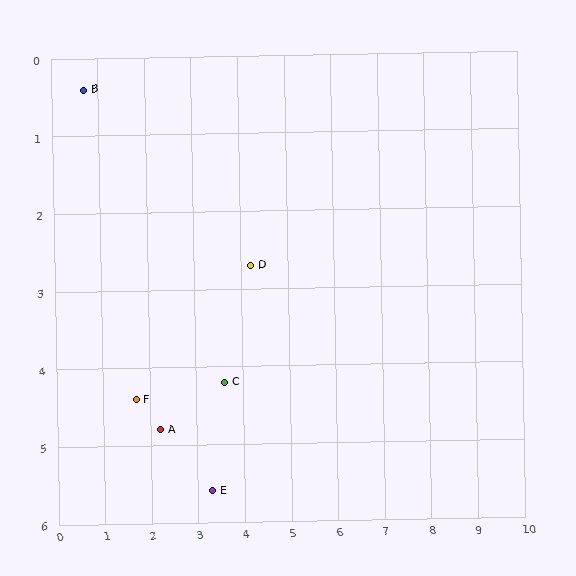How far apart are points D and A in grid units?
Points D and A are about 2.9 grid units apart.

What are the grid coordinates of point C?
Point C is at approximately (3.6, 4.2).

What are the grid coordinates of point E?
Point E is at approximately (3.3, 5.6).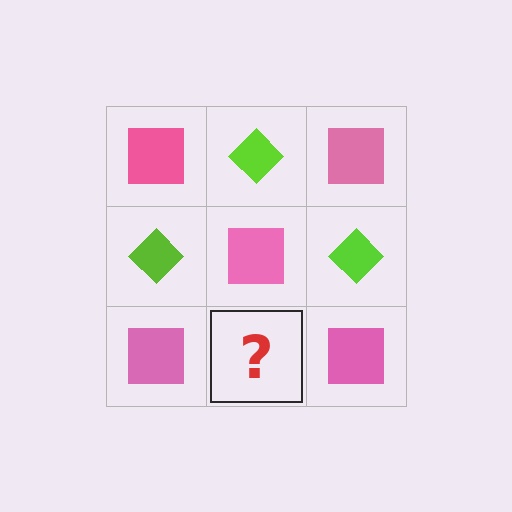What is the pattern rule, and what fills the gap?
The rule is that it alternates pink square and lime diamond in a checkerboard pattern. The gap should be filled with a lime diamond.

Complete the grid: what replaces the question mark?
The question mark should be replaced with a lime diamond.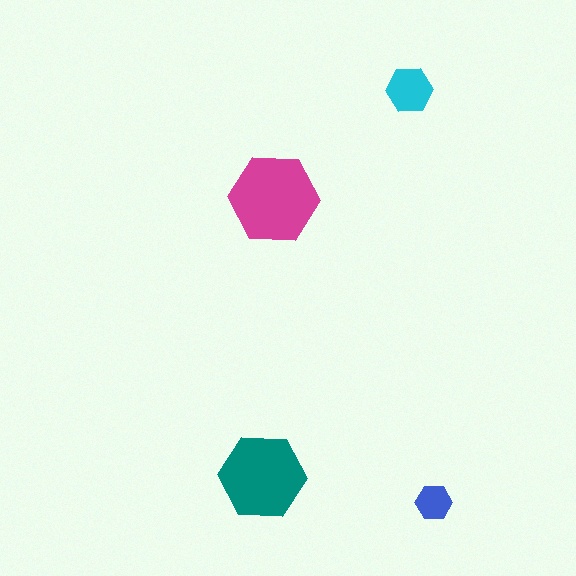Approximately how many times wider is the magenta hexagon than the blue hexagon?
About 2.5 times wider.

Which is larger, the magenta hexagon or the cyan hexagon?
The magenta one.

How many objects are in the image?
There are 4 objects in the image.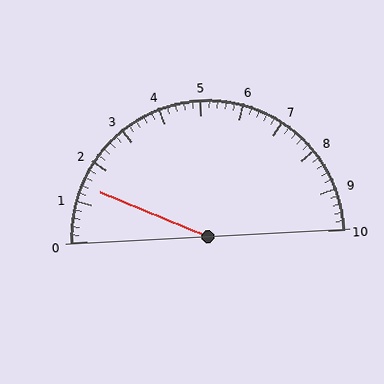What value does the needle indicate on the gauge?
The needle indicates approximately 1.4.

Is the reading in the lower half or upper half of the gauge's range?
The reading is in the lower half of the range (0 to 10).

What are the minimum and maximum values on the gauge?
The gauge ranges from 0 to 10.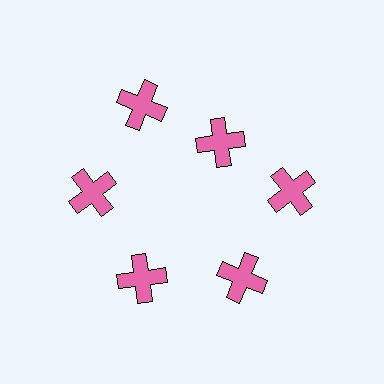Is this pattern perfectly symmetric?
No. The 6 pink crosses are arranged in a ring, but one element near the 1 o'clock position is pulled inward toward the center, breaking the 6-fold rotational symmetry.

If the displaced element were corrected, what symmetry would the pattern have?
It would have 6-fold rotational symmetry — the pattern would map onto itself every 60 degrees.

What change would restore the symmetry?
The symmetry would be restored by moving it outward, back onto the ring so that all 6 crosses sit at equal angles and equal distance from the center.